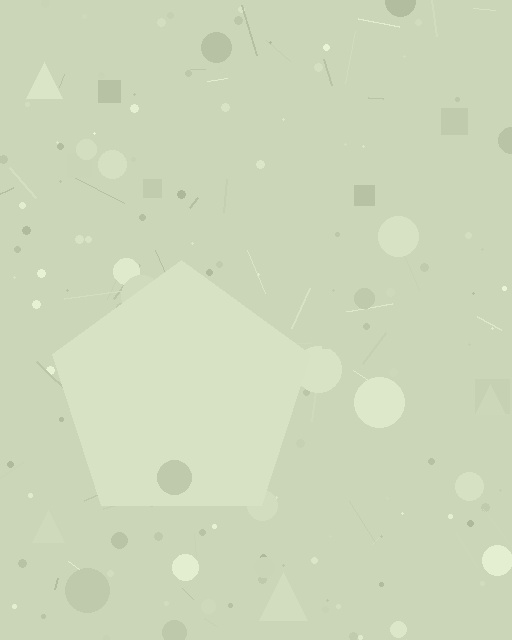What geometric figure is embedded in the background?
A pentagon is embedded in the background.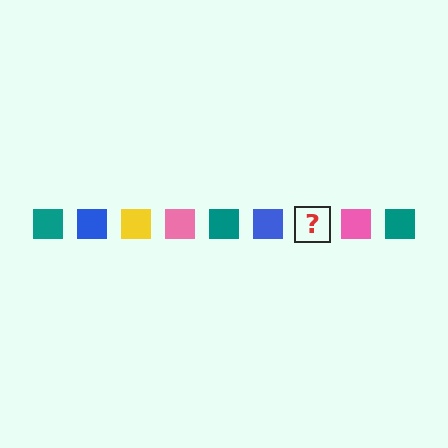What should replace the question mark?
The question mark should be replaced with a yellow square.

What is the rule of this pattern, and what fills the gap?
The rule is that the pattern cycles through teal, blue, yellow, pink squares. The gap should be filled with a yellow square.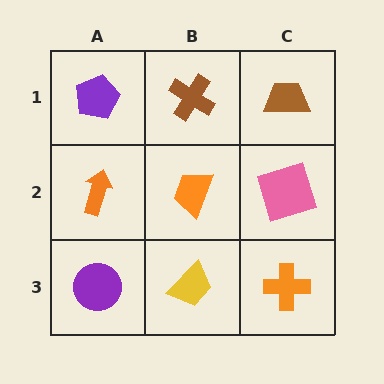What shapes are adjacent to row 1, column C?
A pink square (row 2, column C), a brown cross (row 1, column B).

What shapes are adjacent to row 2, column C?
A brown trapezoid (row 1, column C), an orange cross (row 3, column C), an orange trapezoid (row 2, column B).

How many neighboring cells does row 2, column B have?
4.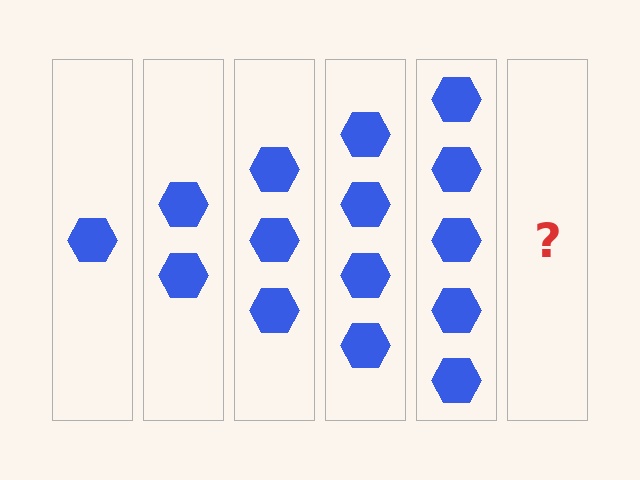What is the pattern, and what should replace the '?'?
The pattern is that each step adds one more hexagon. The '?' should be 6 hexagons.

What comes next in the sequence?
The next element should be 6 hexagons.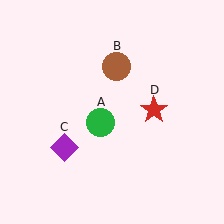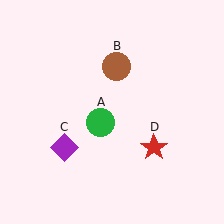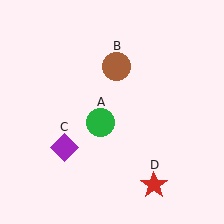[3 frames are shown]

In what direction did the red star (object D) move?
The red star (object D) moved down.